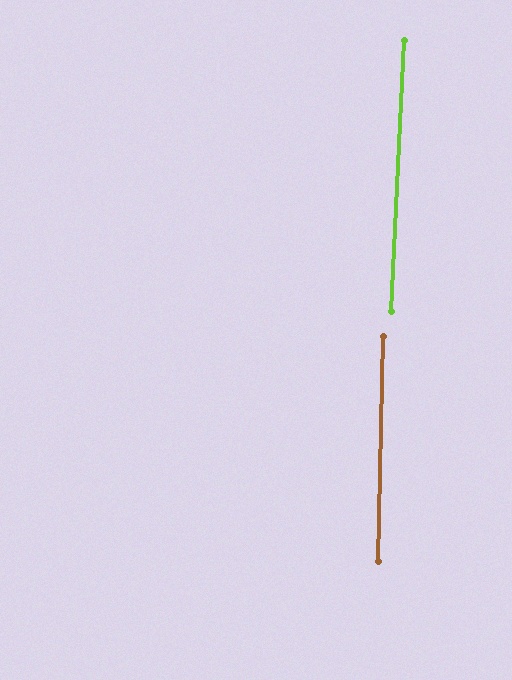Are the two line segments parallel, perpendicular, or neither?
Parallel — their directions differ by only 1.4°.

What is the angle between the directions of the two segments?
Approximately 1 degree.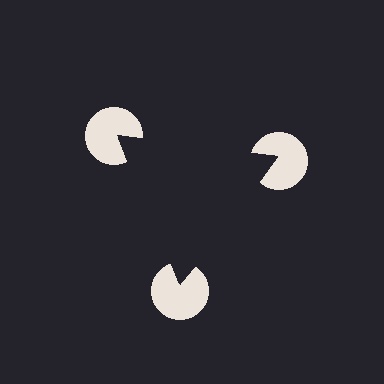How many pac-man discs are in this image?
There are 3 — one at each vertex of the illusory triangle.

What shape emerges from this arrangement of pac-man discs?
An illusory triangle — its edges are inferred from the aligned wedge cuts in the pac-man discs, not physically drawn.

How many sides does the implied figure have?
3 sides.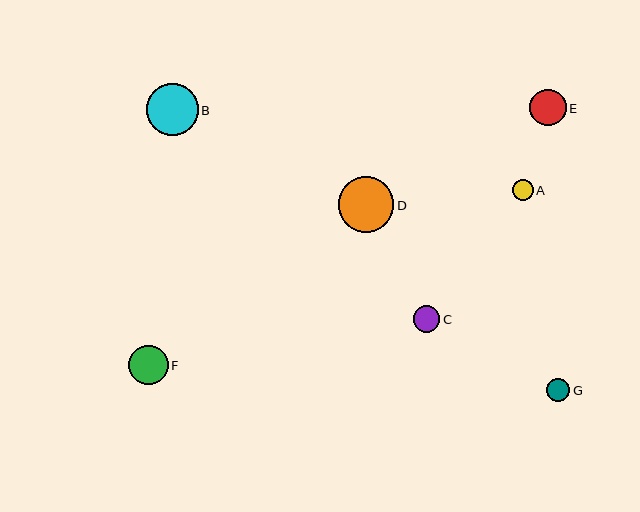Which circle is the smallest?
Circle A is the smallest with a size of approximately 21 pixels.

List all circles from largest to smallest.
From largest to smallest: D, B, F, E, C, G, A.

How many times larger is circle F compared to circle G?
Circle F is approximately 1.7 times the size of circle G.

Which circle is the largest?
Circle D is the largest with a size of approximately 55 pixels.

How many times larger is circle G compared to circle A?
Circle G is approximately 1.1 times the size of circle A.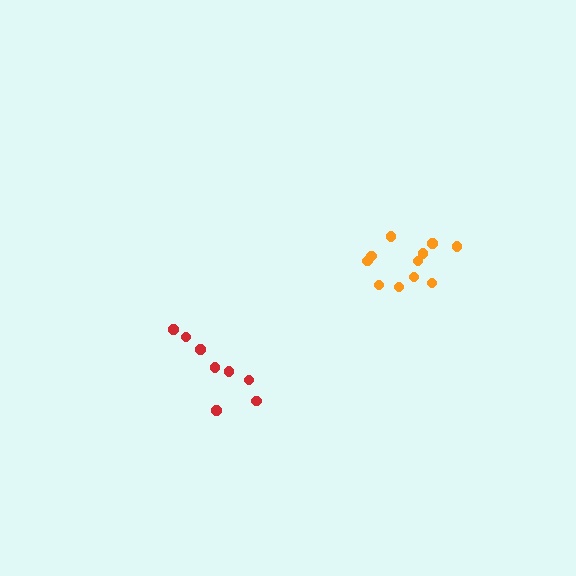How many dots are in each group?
Group 1: 8 dots, Group 2: 11 dots (19 total).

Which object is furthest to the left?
The red cluster is leftmost.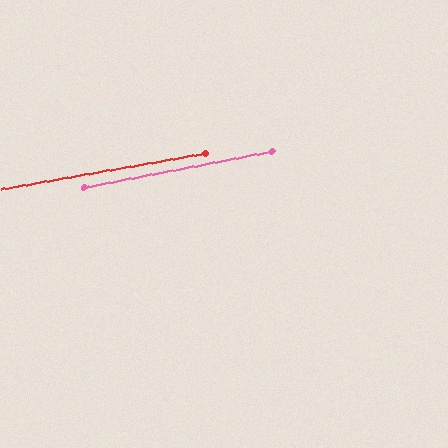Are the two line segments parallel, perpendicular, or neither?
Parallel — their directions differ by only 1.1°.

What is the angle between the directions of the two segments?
Approximately 1 degree.